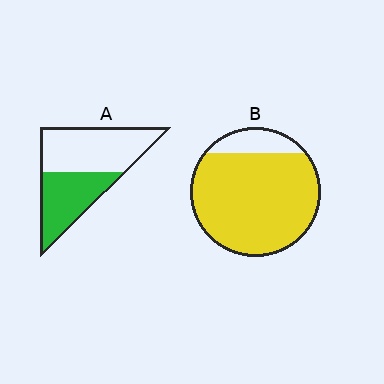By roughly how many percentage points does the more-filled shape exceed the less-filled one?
By roughly 45 percentage points (B over A).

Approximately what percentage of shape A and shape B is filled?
A is approximately 45% and B is approximately 85%.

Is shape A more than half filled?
No.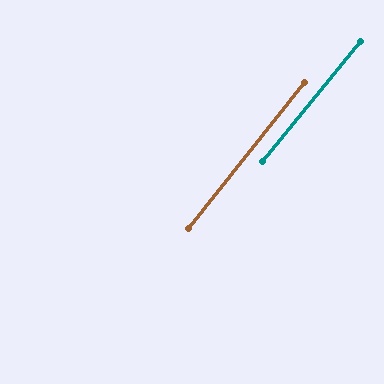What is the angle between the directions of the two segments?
Approximately 1 degree.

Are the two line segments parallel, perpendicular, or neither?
Parallel — their directions differ by only 0.8°.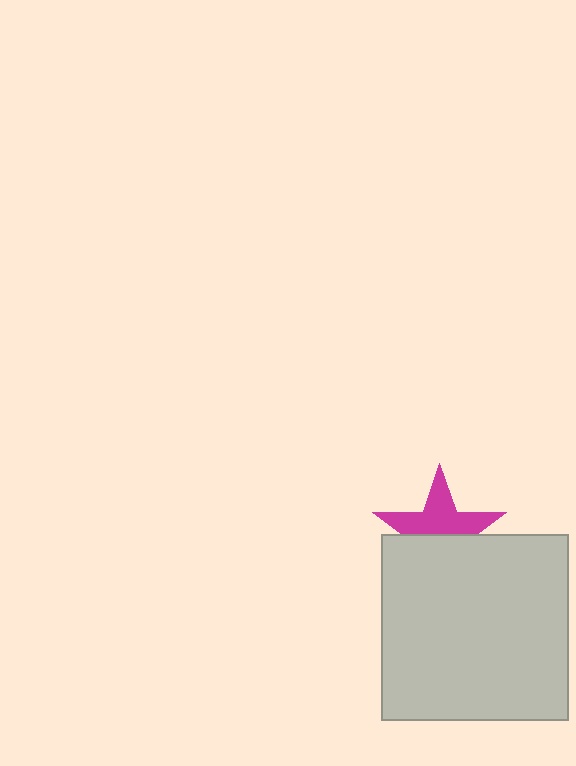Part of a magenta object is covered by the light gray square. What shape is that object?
It is a star.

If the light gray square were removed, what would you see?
You would see the complete magenta star.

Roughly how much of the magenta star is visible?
About half of it is visible (roughly 53%).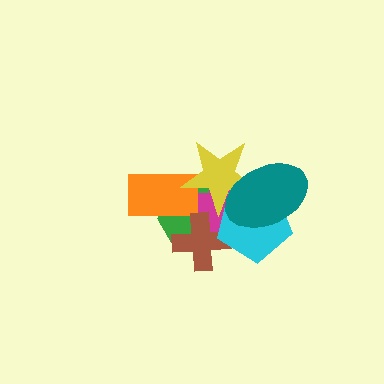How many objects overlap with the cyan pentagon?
5 objects overlap with the cyan pentagon.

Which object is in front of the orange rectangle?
The yellow star is in front of the orange rectangle.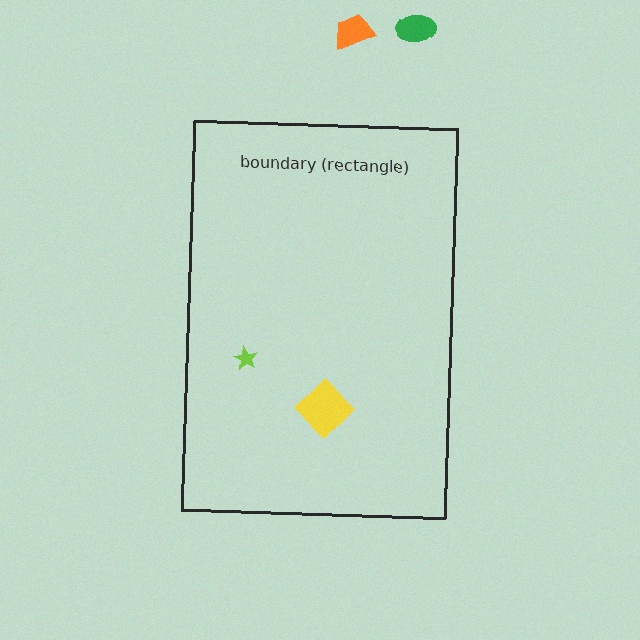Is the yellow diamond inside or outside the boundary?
Inside.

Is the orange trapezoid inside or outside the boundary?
Outside.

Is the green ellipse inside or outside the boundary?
Outside.